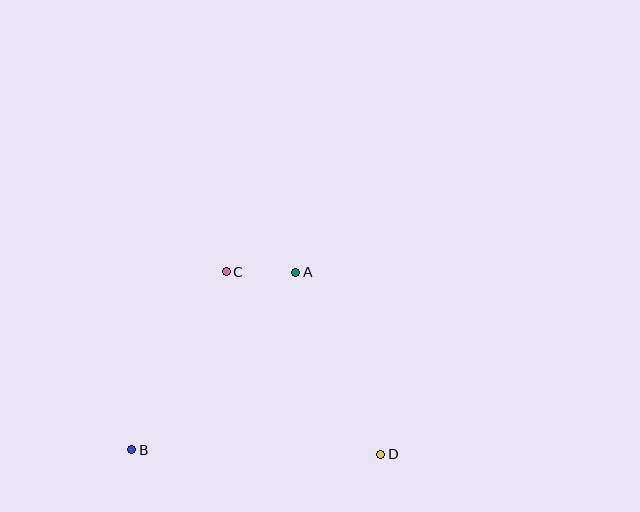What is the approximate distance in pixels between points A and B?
The distance between A and B is approximately 242 pixels.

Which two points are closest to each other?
Points A and C are closest to each other.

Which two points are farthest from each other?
Points B and D are farthest from each other.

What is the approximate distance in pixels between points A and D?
The distance between A and D is approximately 201 pixels.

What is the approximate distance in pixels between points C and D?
The distance between C and D is approximately 239 pixels.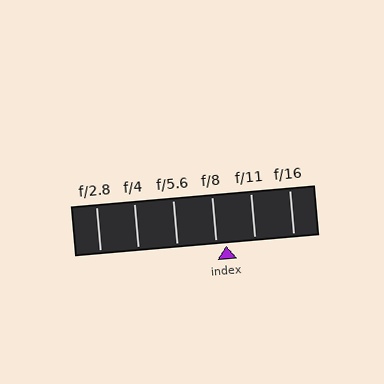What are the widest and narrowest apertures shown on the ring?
The widest aperture shown is f/2.8 and the narrowest is f/16.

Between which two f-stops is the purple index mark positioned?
The index mark is between f/8 and f/11.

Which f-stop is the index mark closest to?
The index mark is closest to f/8.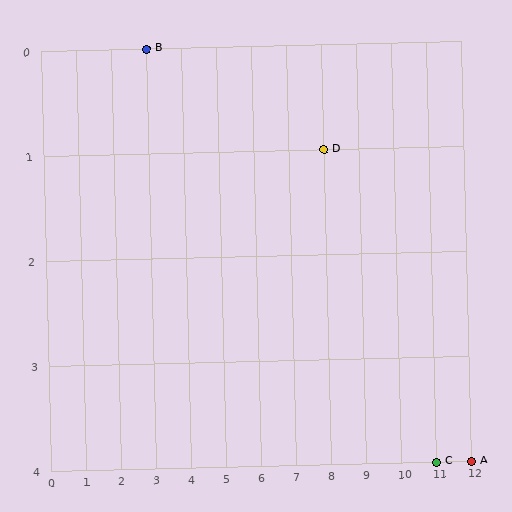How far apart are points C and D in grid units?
Points C and D are 3 columns and 3 rows apart (about 4.2 grid units diagonally).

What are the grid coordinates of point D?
Point D is at grid coordinates (8, 1).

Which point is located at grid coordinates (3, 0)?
Point B is at (3, 0).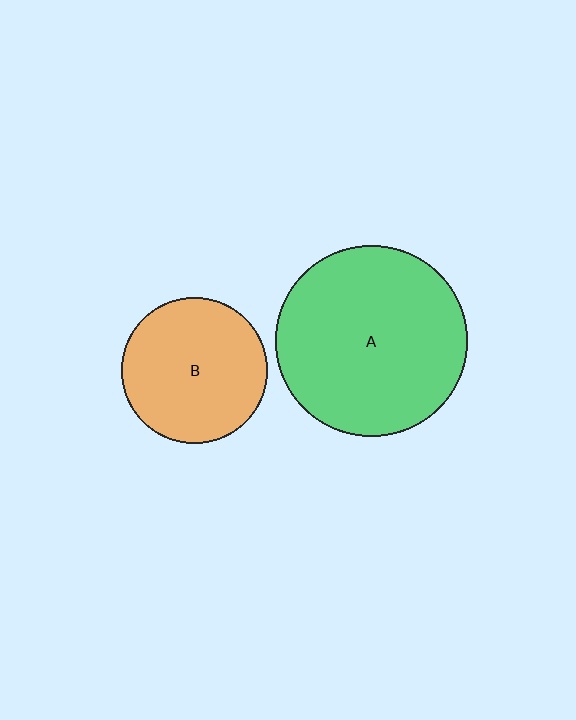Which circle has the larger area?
Circle A (green).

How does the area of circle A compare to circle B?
Approximately 1.7 times.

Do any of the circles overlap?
No, none of the circles overlap.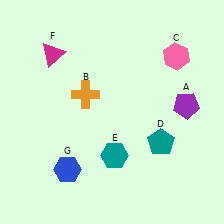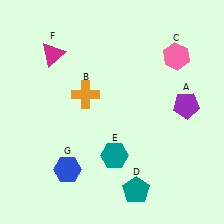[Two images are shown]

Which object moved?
The teal pentagon (D) moved down.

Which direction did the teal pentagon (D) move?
The teal pentagon (D) moved down.